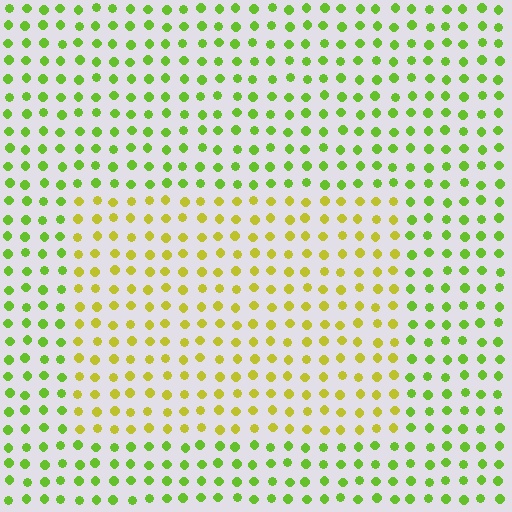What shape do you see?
I see a rectangle.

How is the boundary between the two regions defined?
The boundary is defined purely by a slight shift in hue (about 35 degrees). Spacing, size, and orientation are identical on both sides.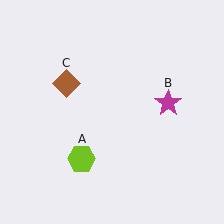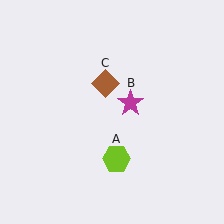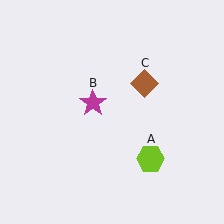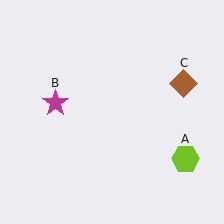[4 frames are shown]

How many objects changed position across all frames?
3 objects changed position: lime hexagon (object A), magenta star (object B), brown diamond (object C).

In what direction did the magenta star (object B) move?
The magenta star (object B) moved left.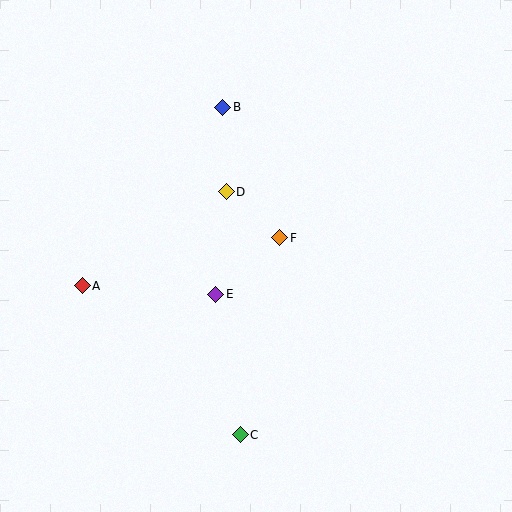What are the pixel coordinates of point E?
Point E is at (216, 294).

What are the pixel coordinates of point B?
Point B is at (223, 107).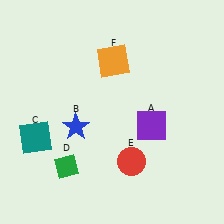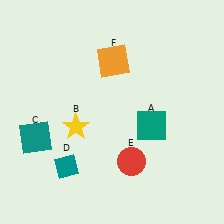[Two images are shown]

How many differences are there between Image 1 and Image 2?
There are 3 differences between the two images.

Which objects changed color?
A changed from purple to teal. B changed from blue to yellow. D changed from green to teal.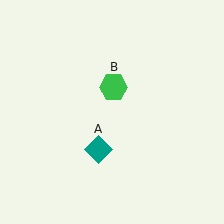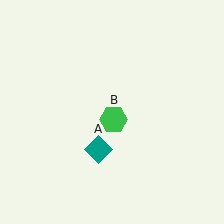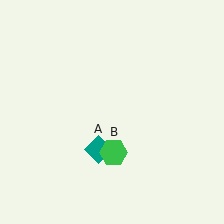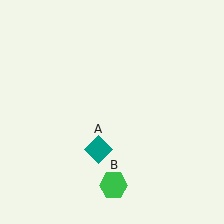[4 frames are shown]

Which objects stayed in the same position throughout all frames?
Teal diamond (object A) remained stationary.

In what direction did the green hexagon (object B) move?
The green hexagon (object B) moved down.